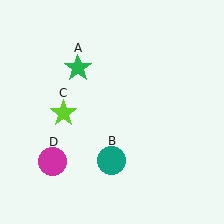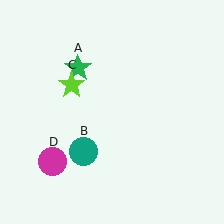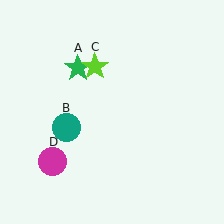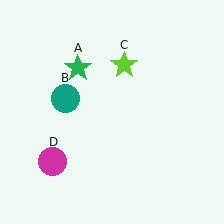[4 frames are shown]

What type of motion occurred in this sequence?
The teal circle (object B), lime star (object C) rotated clockwise around the center of the scene.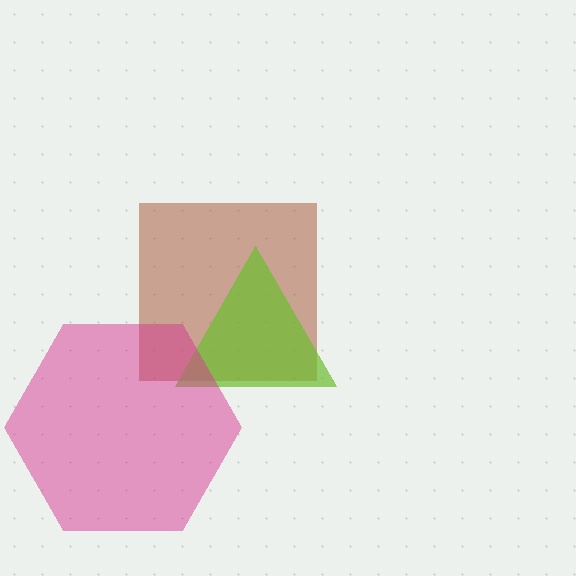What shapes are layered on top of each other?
The layered shapes are: a brown square, a lime triangle, a magenta hexagon.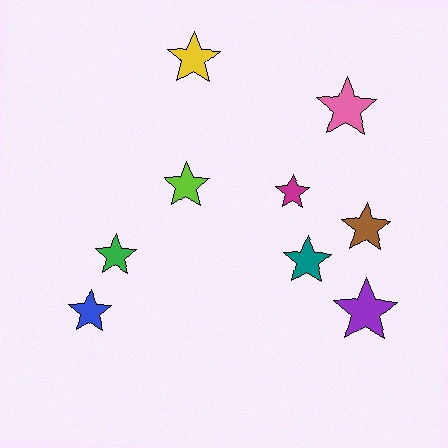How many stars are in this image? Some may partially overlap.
There are 9 stars.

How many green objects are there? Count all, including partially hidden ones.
There is 1 green object.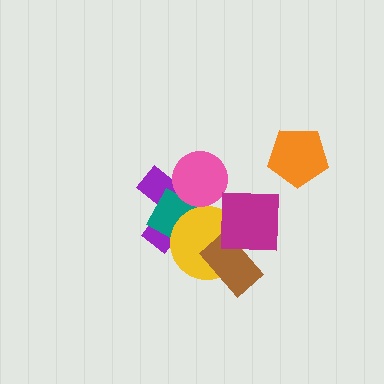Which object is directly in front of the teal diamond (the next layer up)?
The yellow circle is directly in front of the teal diamond.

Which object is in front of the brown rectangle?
The magenta square is in front of the brown rectangle.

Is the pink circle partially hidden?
No, no other shape covers it.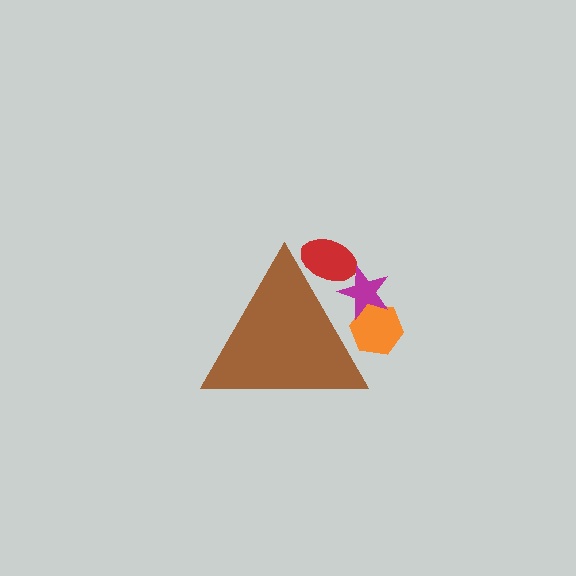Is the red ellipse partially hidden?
Yes, the red ellipse is partially hidden behind the brown triangle.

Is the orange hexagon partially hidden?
Yes, the orange hexagon is partially hidden behind the brown triangle.